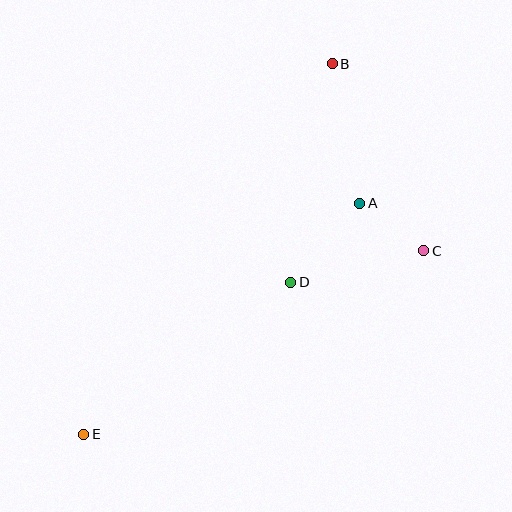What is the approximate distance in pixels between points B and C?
The distance between B and C is approximately 208 pixels.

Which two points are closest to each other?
Points A and C are closest to each other.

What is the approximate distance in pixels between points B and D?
The distance between B and D is approximately 222 pixels.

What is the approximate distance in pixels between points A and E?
The distance between A and E is approximately 360 pixels.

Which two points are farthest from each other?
Points B and E are farthest from each other.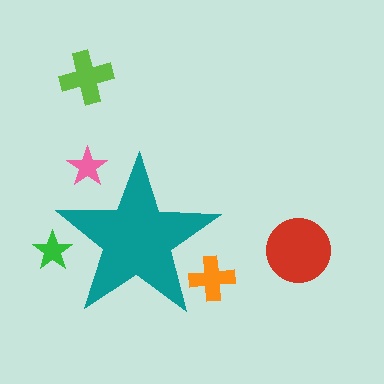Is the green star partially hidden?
Yes, the green star is partially hidden behind the teal star.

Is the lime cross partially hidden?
No, the lime cross is fully visible.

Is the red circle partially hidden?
No, the red circle is fully visible.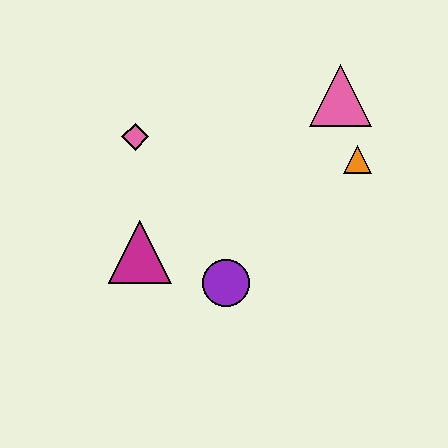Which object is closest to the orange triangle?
The pink triangle is closest to the orange triangle.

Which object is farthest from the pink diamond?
The orange triangle is farthest from the pink diamond.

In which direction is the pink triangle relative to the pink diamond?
The pink triangle is to the right of the pink diamond.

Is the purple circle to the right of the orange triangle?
No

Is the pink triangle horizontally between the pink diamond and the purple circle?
No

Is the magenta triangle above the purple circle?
Yes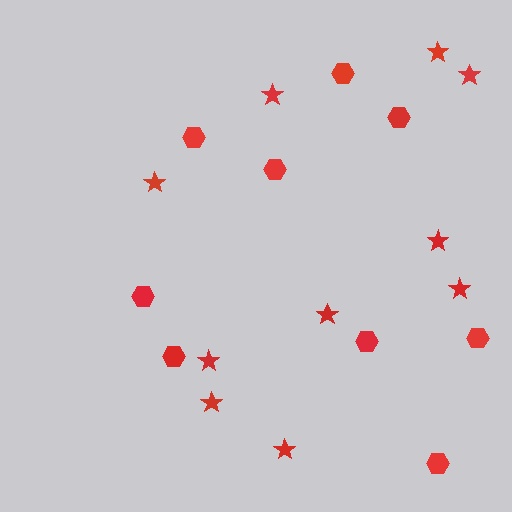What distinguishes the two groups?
There are 2 groups: one group of stars (10) and one group of hexagons (9).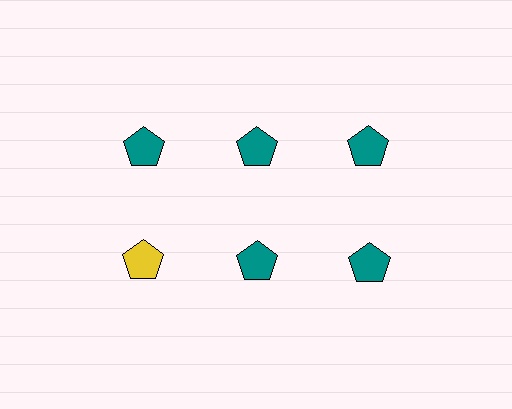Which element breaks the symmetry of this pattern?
The yellow pentagon in the second row, leftmost column breaks the symmetry. All other shapes are teal pentagons.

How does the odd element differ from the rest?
It has a different color: yellow instead of teal.